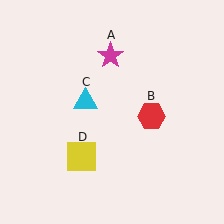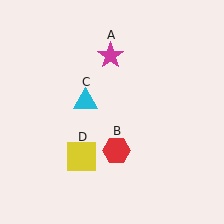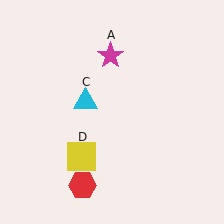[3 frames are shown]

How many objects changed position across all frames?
1 object changed position: red hexagon (object B).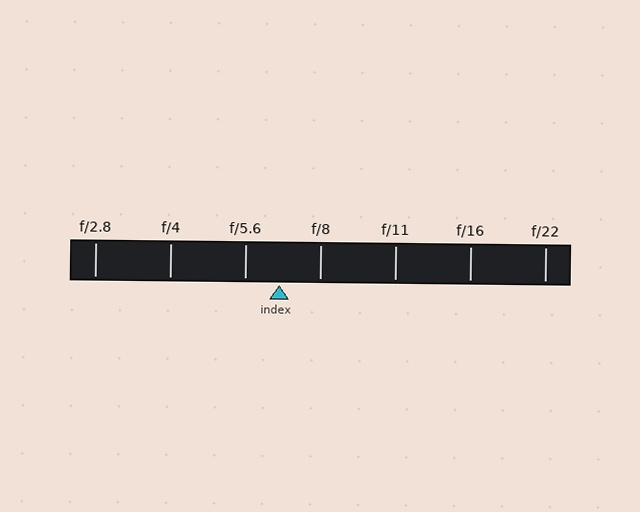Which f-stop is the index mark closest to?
The index mark is closest to f/5.6.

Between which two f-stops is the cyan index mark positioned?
The index mark is between f/5.6 and f/8.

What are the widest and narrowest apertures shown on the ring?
The widest aperture shown is f/2.8 and the narrowest is f/22.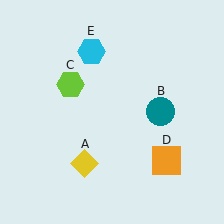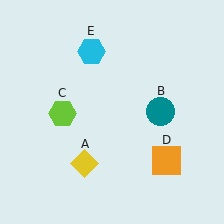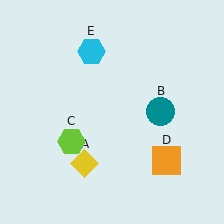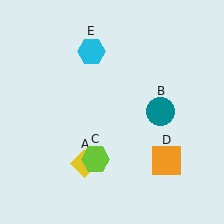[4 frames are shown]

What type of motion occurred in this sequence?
The lime hexagon (object C) rotated counterclockwise around the center of the scene.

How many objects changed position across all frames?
1 object changed position: lime hexagon (object C).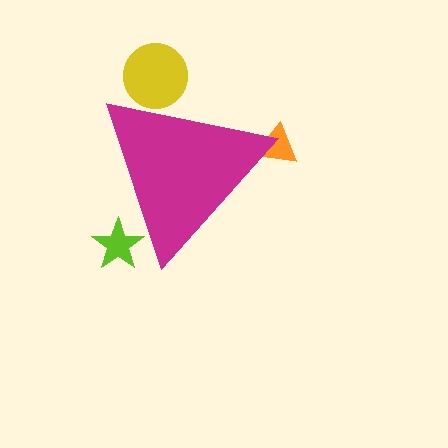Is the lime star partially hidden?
Yes, the lime star is partially hidden behind the magenta triangle.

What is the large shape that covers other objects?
A magenta triangle.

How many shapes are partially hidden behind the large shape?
3 shapes are partially hidden.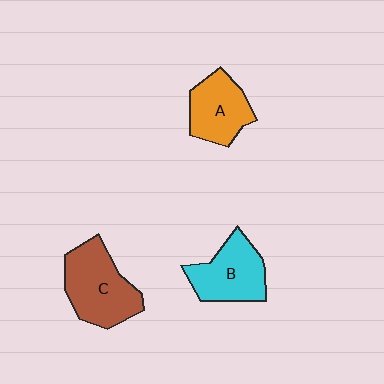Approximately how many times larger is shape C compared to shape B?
Approximately 1.2 times.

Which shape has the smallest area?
Shape A (orange).